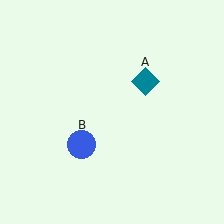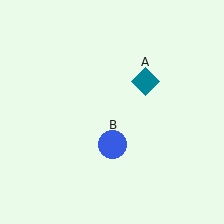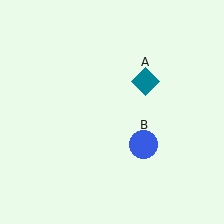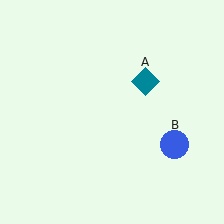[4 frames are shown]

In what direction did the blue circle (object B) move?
The blue circle (object B) moved right.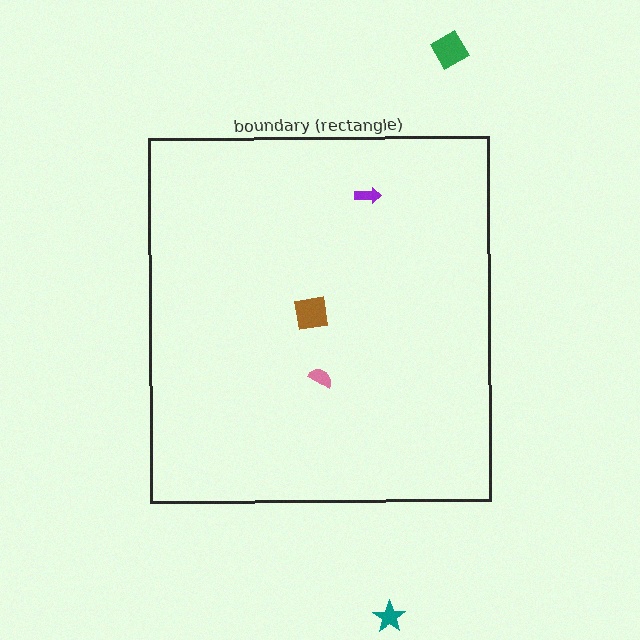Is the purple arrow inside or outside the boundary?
Inside.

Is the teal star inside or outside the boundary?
Outside.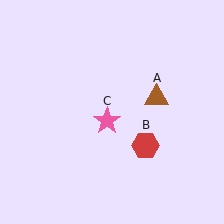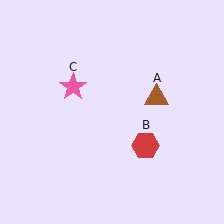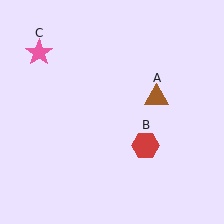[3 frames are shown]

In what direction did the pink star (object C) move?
The pink star (object C) moved up and to the left.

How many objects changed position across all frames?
1 object changed position: pink star (object C).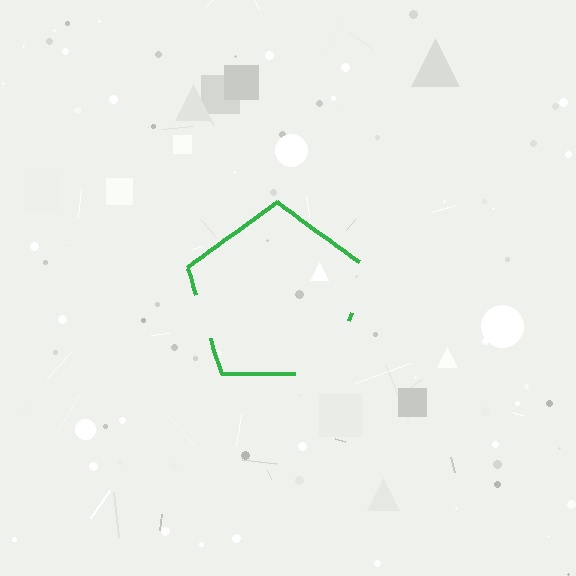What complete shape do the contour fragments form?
The contour fragments form a pentagon.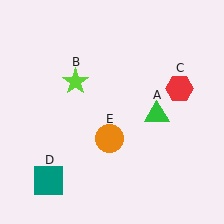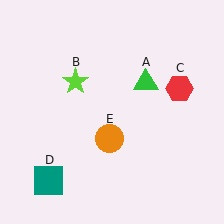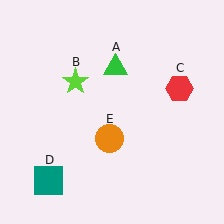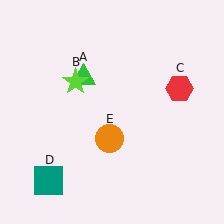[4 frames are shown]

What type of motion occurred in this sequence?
The green triangle (object A) rotated counterclockwise around the center of the scene.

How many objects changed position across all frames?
1 object changed position: green triangle (object A).